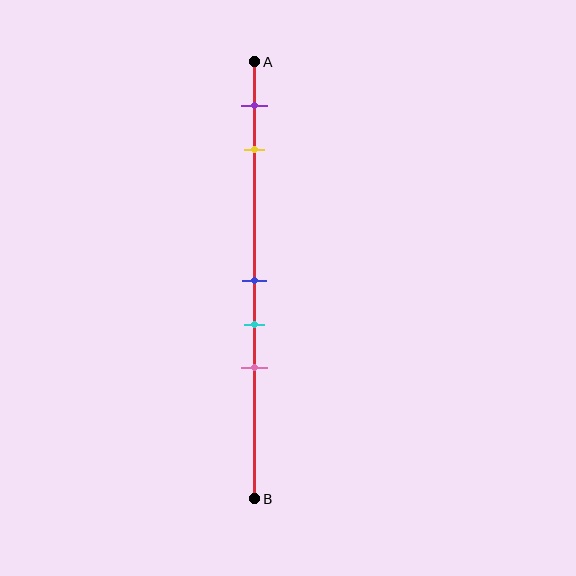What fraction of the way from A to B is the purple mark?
The purple mark is approximately 10% (0.1) of the way from A to B.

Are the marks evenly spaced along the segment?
No, the marks are not evenly spaced.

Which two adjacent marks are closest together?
The blue and cyan marks are the closest adjacent pair.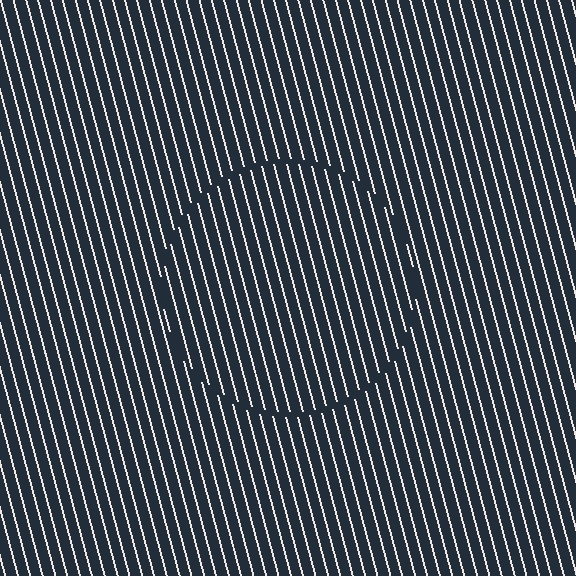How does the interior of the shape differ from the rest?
The interior of the shape contains the same grating, shifted by half a period — the contour is defined by the phase discontinuity where line-ends from the inner and outer gratings abut.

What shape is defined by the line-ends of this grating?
An illusory circle. The interior of the shape contains the same grating, shifted by half a period — the contour is defined by the phase discontinuity where line-ends from the inner and outer gratings abut.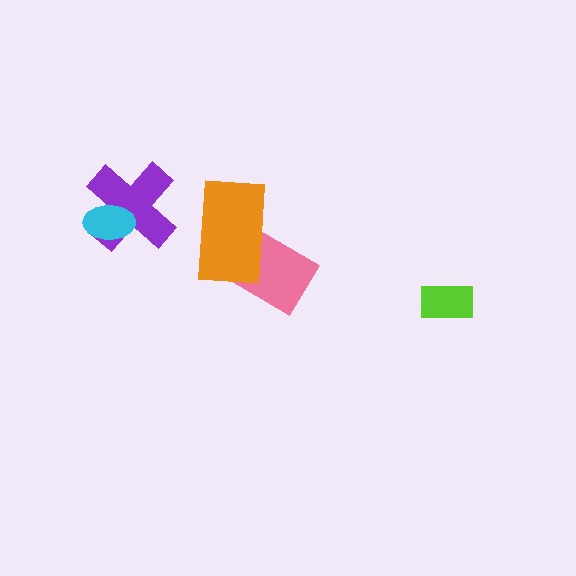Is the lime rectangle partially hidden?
No, no other shape covers it.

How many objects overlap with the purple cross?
1 object overlaps with the purple cross.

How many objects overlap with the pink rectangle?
1 object overlaps with the pink rectangle.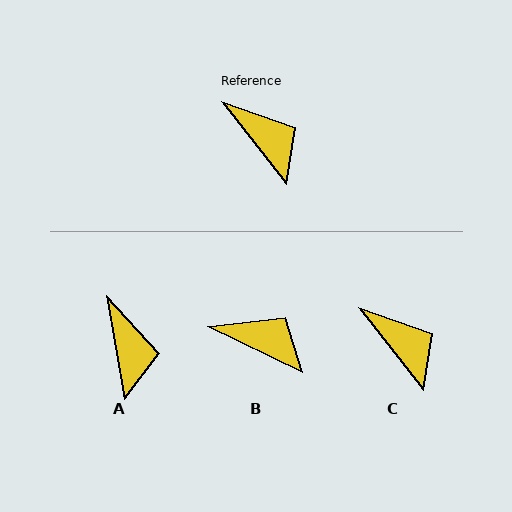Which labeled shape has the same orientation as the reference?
C.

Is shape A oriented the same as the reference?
No, it is off by about 28 degrees.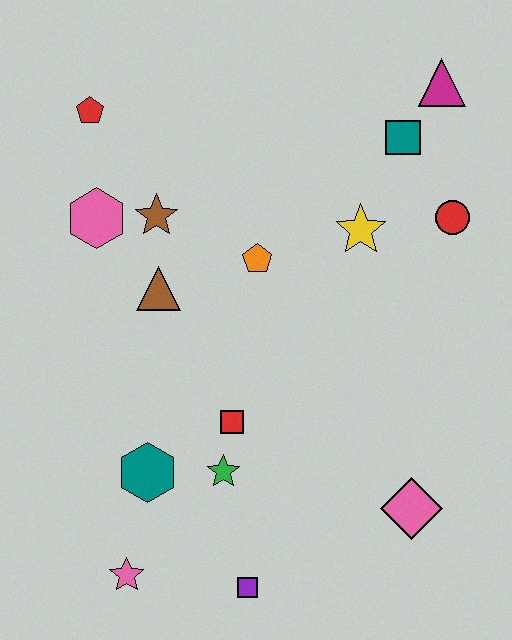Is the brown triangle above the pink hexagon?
No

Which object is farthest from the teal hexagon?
The magenta triangle is farthest from the teal hexagon.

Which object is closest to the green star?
The red square is closest to the green star.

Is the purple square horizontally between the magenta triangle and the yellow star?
No